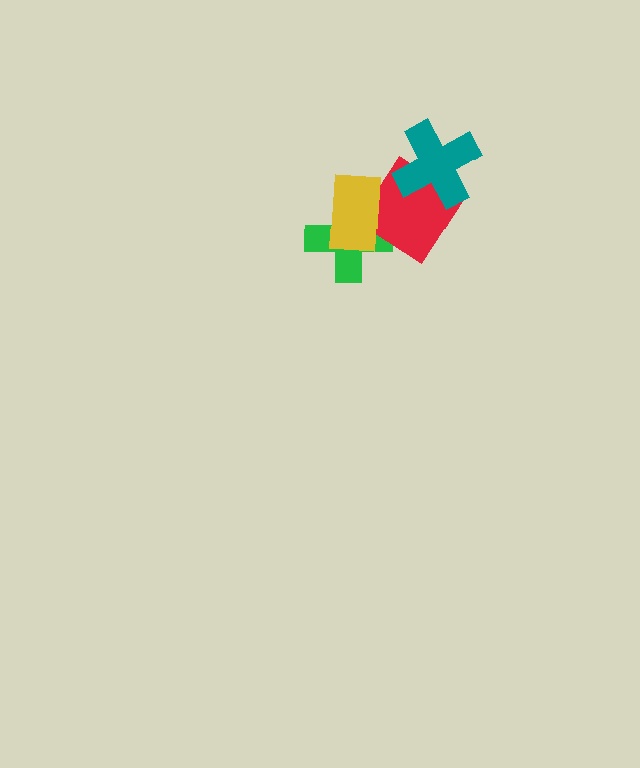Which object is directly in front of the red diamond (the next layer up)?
The yellow rectangle is directly in front of the red diamond.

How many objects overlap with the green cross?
2 objects overlap with the green cross.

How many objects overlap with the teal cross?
1 object overlaps with the teal cross.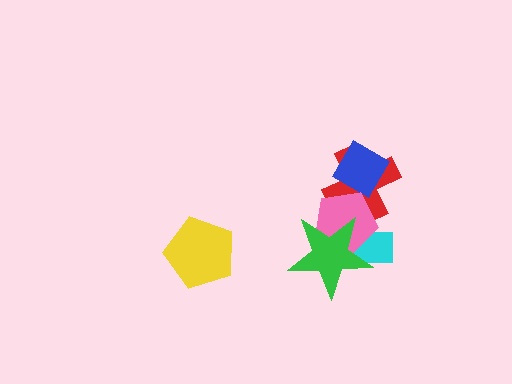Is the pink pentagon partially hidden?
Yes, it is partially covered by another shape.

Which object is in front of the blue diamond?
The pink pentagon is in front of the blue diamond.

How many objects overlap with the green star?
2 objects overlap with the green star.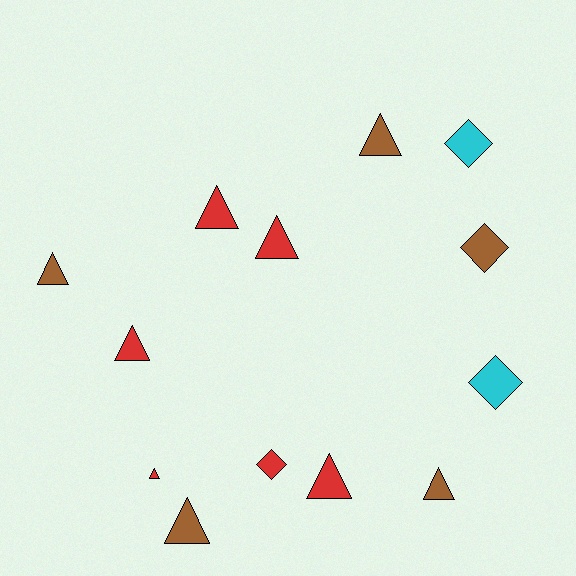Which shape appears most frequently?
Triangle, with 9 objects.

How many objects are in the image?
There are 13 objects.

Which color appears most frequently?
Red, with 6 objects.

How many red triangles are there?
There are 5 red triangles.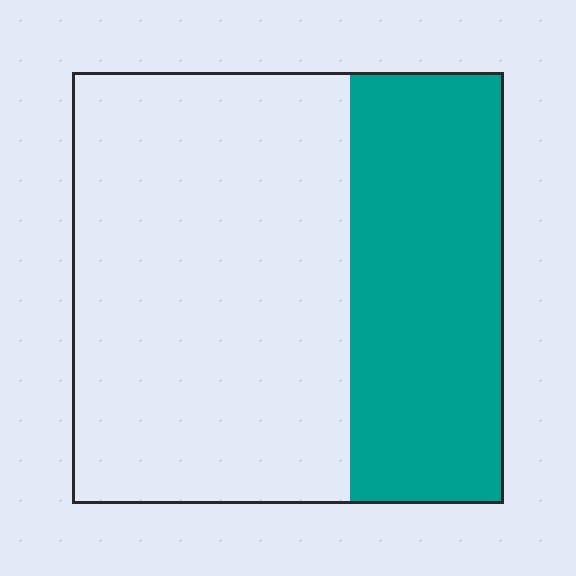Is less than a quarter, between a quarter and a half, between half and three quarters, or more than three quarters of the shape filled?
Between a quarter and a half.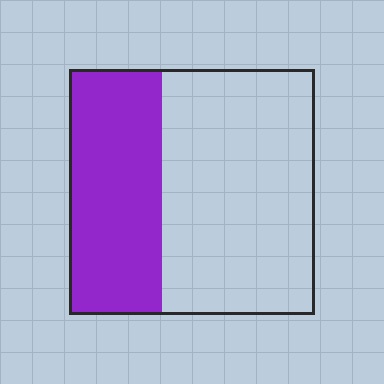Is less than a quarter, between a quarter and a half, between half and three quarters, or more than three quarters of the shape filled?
Between a quarter and a half.